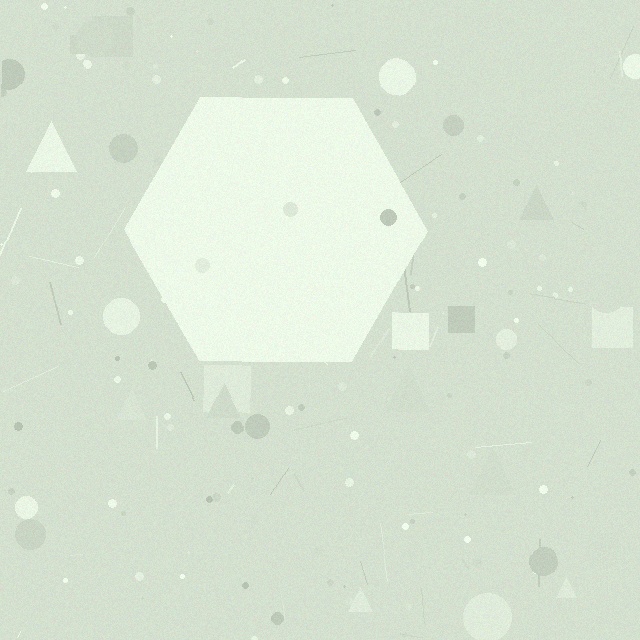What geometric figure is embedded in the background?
A hexagon is embedded in the background.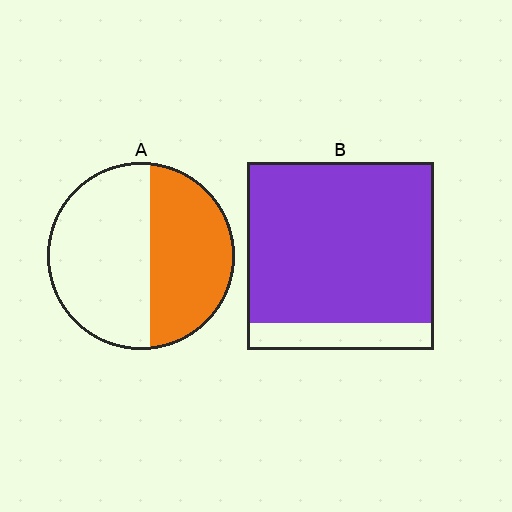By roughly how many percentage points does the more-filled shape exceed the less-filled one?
By roughly 40 percentage points (B over A).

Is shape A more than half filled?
No.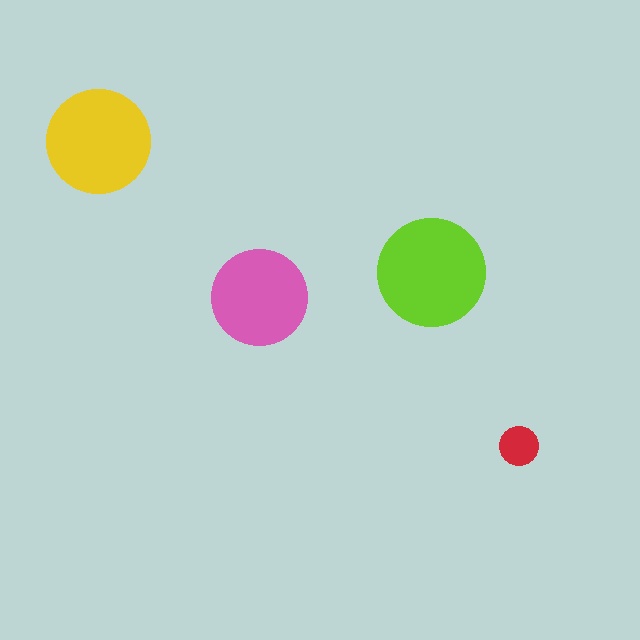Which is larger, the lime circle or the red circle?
The lime one.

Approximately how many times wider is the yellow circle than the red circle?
About 2.5 times wider.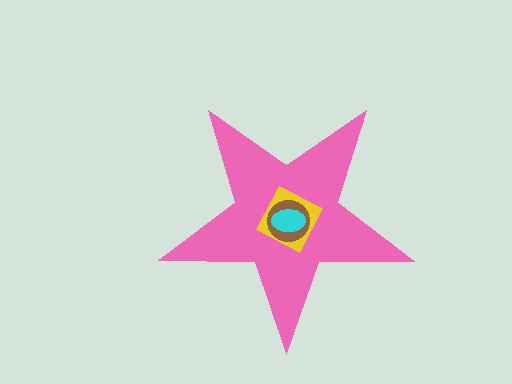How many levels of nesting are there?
4.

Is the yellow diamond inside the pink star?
Yes.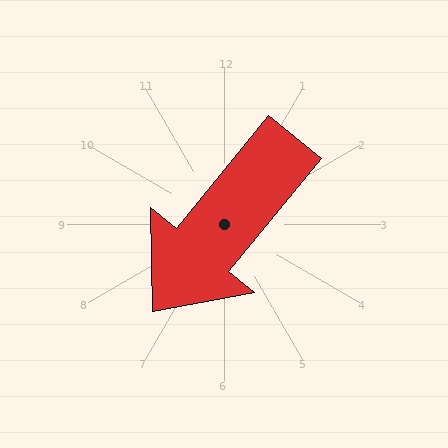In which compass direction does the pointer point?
Southwest.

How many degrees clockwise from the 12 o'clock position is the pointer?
Approximately 219 degrees.